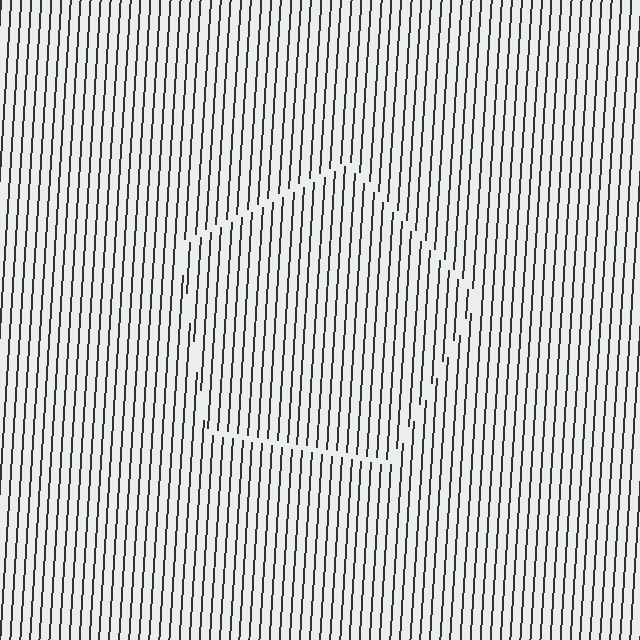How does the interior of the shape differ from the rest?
The interior of the shape contains the same grating, shifted by half a period — the contour is defined by the phase discontinuity where line-ends from the inner and outer gratings abut.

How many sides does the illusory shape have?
5 sides — the line-ends trace a pentagon.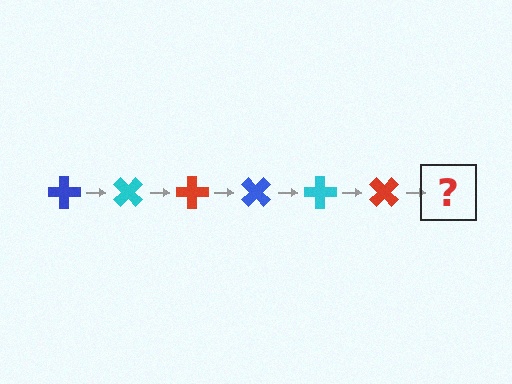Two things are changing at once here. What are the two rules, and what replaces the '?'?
The two rules are that it rotates 45 degrees each step and the color cycles through blue, cyan, and red. The '?' should be a blue cross, rotated 270 degrees from the start.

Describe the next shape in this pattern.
It should be a blue cross, rotated 270 degrees from the start.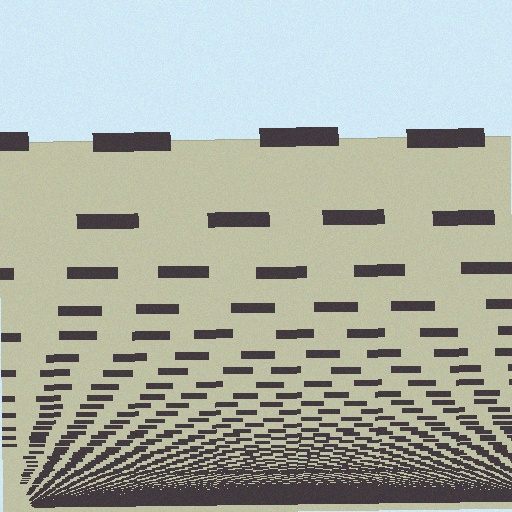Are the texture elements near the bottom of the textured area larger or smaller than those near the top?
Smaller. The gradient is inverted — elements near the bottom are smaller and denser.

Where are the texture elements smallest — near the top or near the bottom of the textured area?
Near the bottom.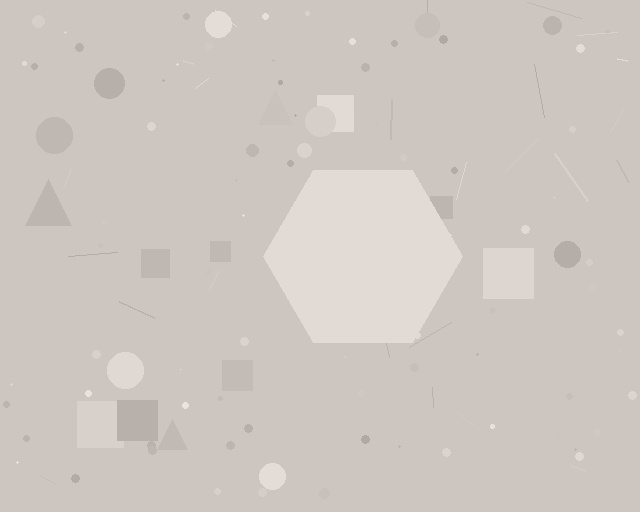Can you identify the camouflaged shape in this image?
The camouflaged shape is a hexagon.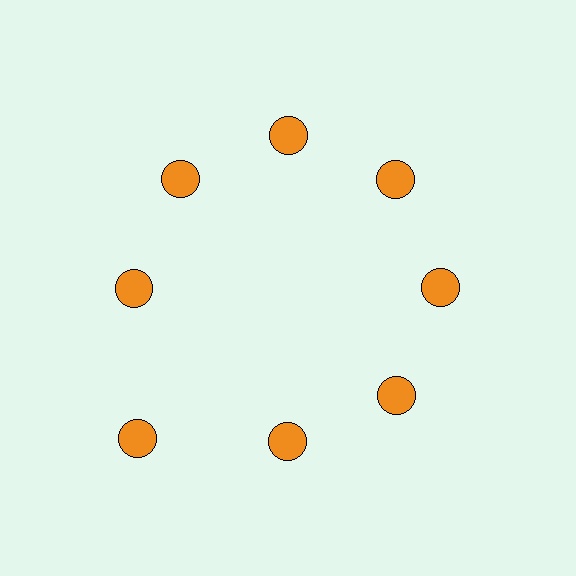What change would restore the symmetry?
The symmetry would be restored by moving it inward, back onto the ring so that all 8 circles sit at equal angles and equal distance from the center.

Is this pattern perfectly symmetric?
No. The 8 orange circles are arranged in a ring, but one element near the 8 o'clock position is pushed outward from the center, breaking the 8-fold rotational symmetry.